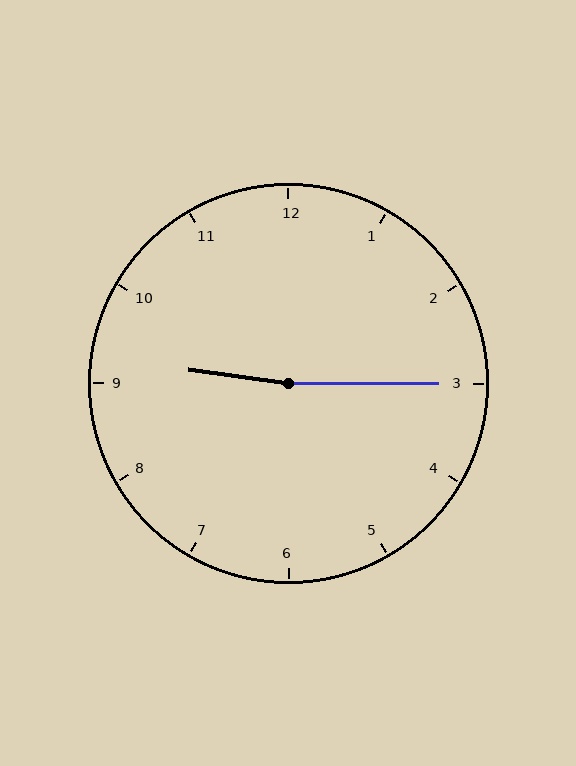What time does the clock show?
9:15.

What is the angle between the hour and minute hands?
Approximately 172 degrees.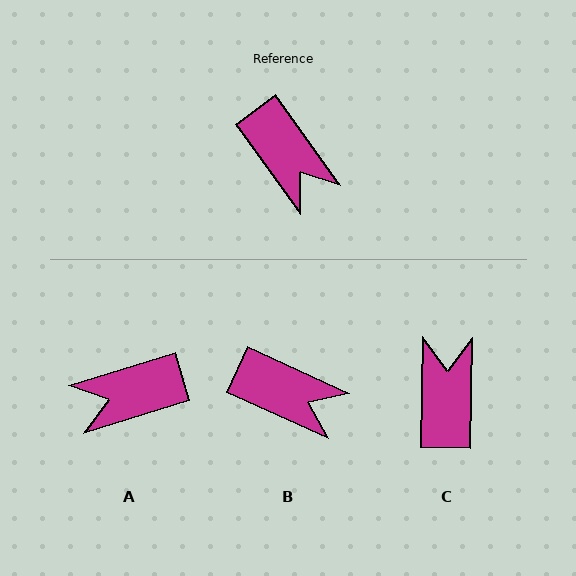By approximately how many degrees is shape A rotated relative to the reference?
Approximately 108 degrees clockwise.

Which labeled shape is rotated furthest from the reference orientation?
C, about 143 degrees away.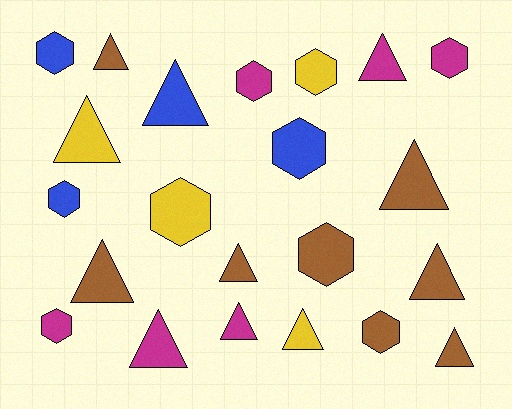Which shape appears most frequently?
Triangle, with 12 objects.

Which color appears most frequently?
Brown, with 8 objects.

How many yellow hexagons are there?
There are 2 yellow hexagons.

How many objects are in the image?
There are 22 objects.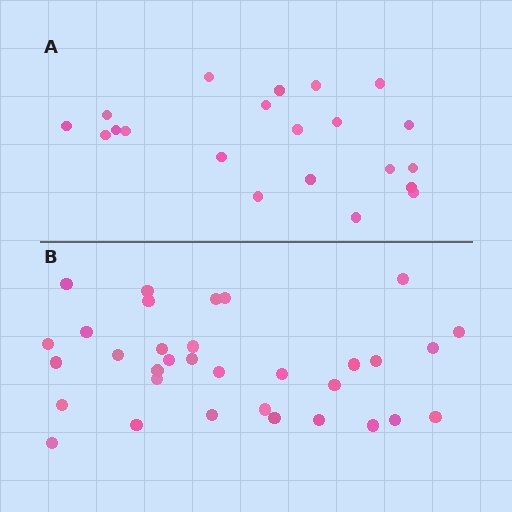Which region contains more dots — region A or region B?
Region B (the bottom region) has more dots.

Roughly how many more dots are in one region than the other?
Region B has roughly 12 or so more dots than region A.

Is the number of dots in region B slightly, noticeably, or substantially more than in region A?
Region B has substantially more. The ratio is roughly 1.6 to 1.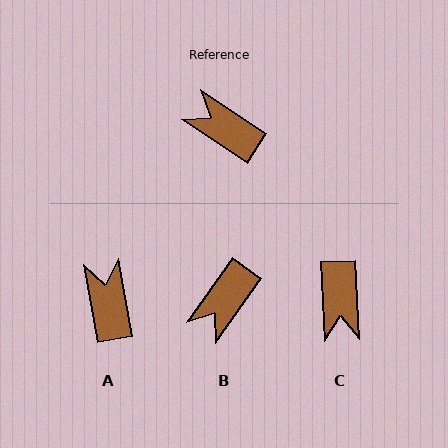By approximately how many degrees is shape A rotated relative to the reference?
Approximately 46 degrees clockwise.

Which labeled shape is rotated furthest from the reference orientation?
C, about 126 degrees away.